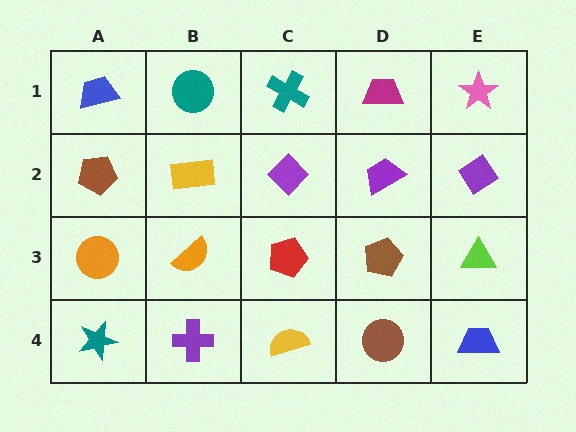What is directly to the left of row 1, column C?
A teal circle.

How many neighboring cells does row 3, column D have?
4.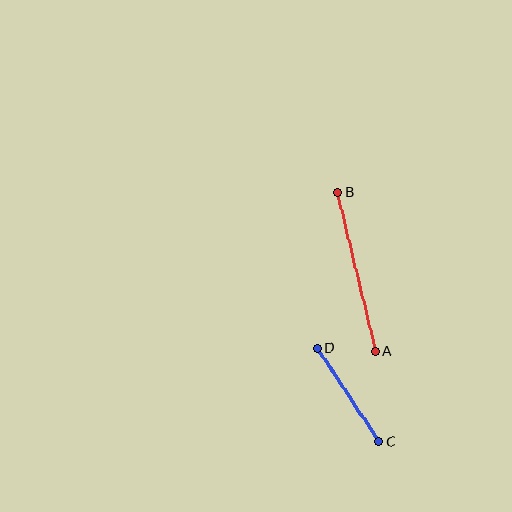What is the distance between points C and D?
The distance is approximately 112 pixels.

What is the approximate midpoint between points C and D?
The midpoint is at approximately (348, 395) pixels.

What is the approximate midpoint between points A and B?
The midpoint is at approximately (357, 272) pixels.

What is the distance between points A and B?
The distance is approximately 163 pixels.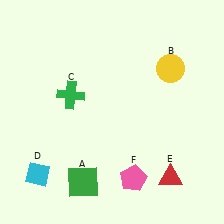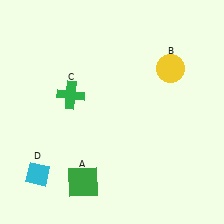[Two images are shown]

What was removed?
The pink pentagon (F), the red triangle (E) were removed in Image 2.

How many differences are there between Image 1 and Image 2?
There are 2 differences between the two images.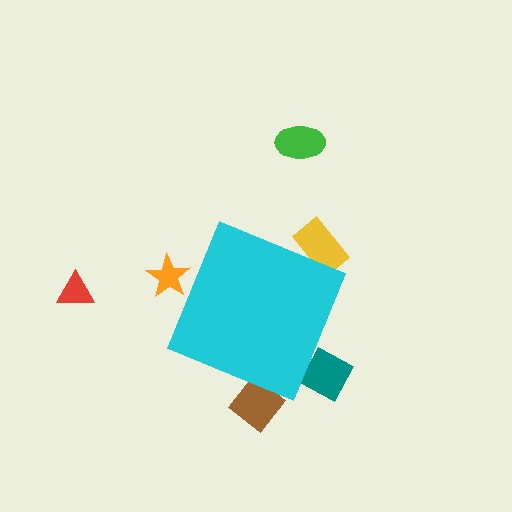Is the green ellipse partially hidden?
No, the green ellipse is fully visible.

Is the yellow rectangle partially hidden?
Yes, the yellow rectangle is partially hidden behind the cyan diamond.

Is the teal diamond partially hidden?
Yes, the teal diamond is partially hidden behind the cyan diamond.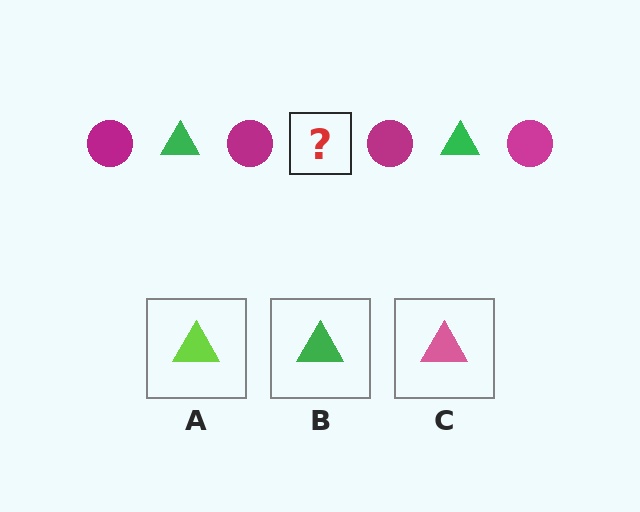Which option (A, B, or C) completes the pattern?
B.